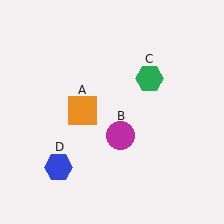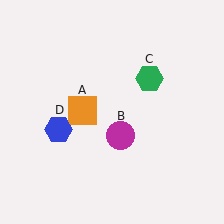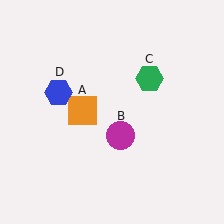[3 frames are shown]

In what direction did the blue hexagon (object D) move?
The blue hexagon (object D) moved up.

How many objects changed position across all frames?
1 object changed position: blue hexagon (object D).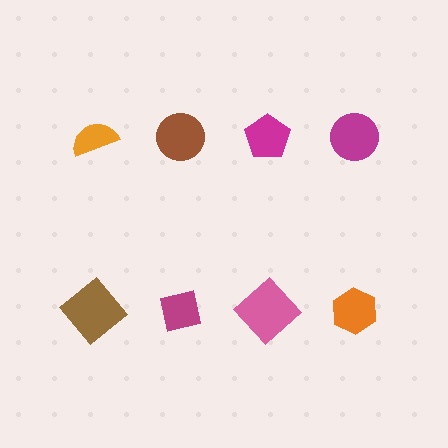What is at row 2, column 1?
A brown diamond.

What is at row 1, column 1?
An orange semicircle.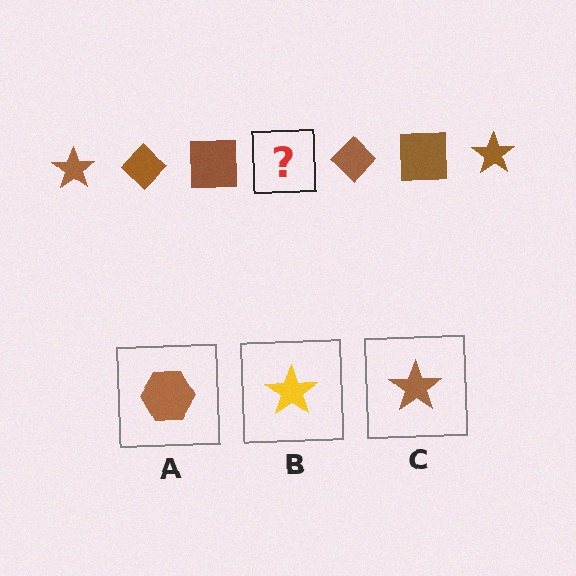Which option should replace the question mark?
Option C.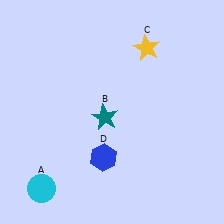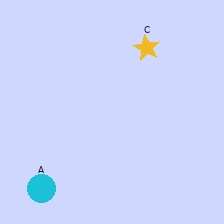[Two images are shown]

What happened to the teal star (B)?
The teal star (B) was removed in Image 2. It was in the bottom-left area of Image 1.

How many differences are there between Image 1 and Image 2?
There are 2 differences between the two images.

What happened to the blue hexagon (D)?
The blue hexagon (D) was removed in Image 2. It was in the bottom-left area of Image 1.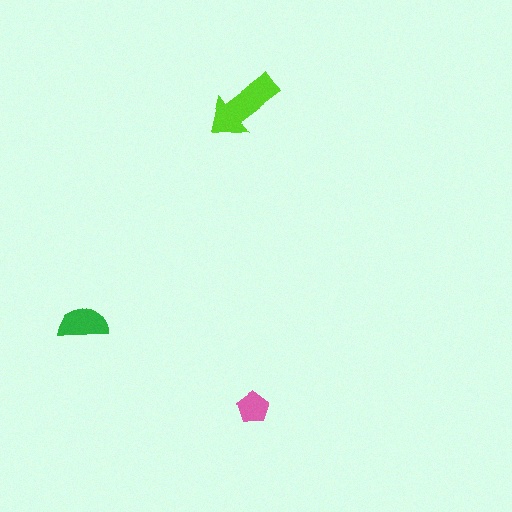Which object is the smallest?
The pink pentagon.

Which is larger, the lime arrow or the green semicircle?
The lime arrow.